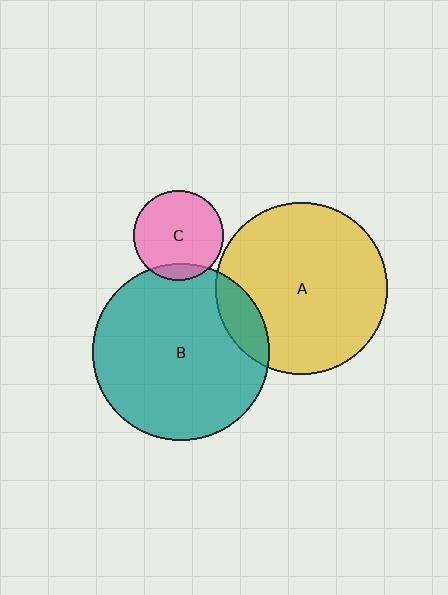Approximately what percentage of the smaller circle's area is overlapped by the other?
Approximately 10%.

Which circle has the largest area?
Circle B (teal).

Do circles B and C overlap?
Yes.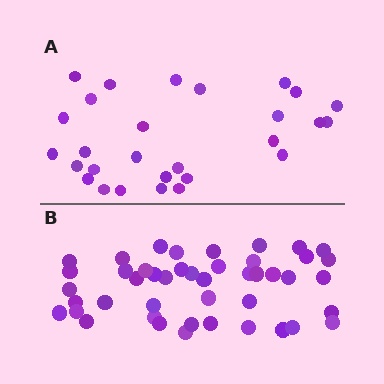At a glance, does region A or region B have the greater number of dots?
Region B (the bottom region) has more dots.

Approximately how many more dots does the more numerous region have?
Region B has approximately 15 more dots than region A.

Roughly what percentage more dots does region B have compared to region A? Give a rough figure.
About 60% more.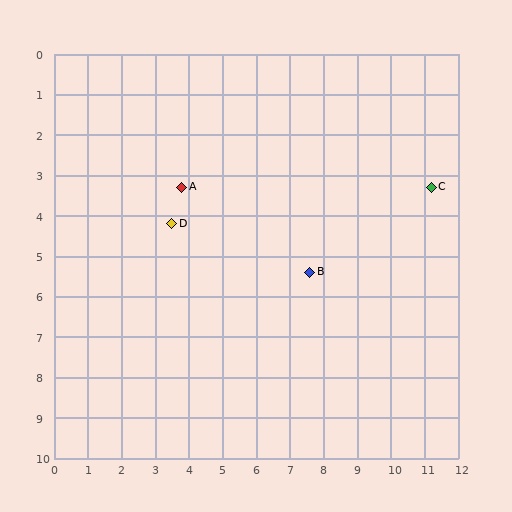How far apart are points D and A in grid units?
Points D and A are about 0.9 grid units apart.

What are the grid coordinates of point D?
Point D is at approximately (3.5, 4.2).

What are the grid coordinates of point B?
Point B is at approximately (7.6, 5.4).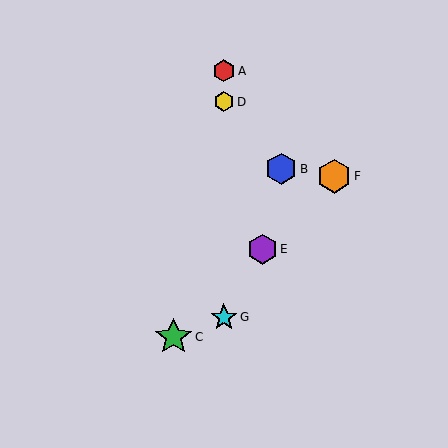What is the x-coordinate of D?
Object D is at x≈224.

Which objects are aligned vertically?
Objects A, D, G are aligned vertically.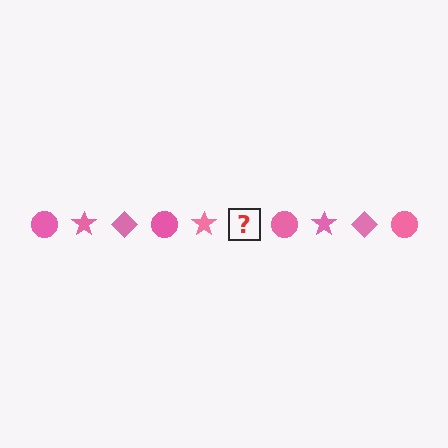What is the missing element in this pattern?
The missing element is a pink diamond.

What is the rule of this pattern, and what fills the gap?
The rule is that the pattern cycles through circle, star, diamond shapes in pink. The gap should be filled with a pink diamond.